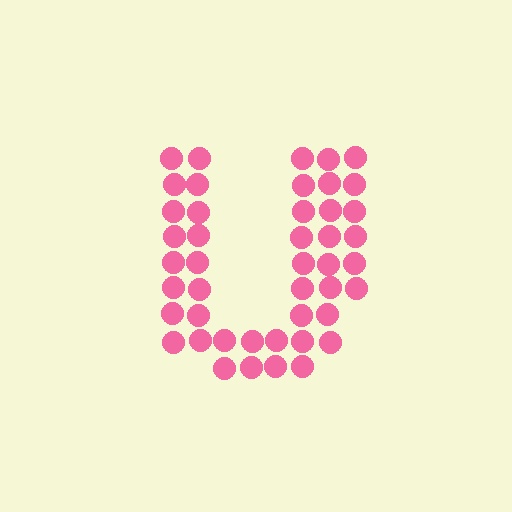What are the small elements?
The small elements are circles.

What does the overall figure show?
The overall figure shows the letter U.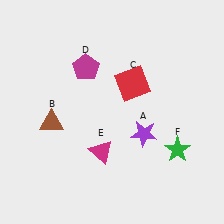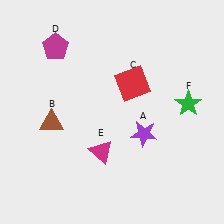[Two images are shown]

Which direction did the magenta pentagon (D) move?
The magenta pentagon (D) moved left.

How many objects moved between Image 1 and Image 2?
2 objects moved between the two images.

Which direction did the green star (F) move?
The green star (F) moved up.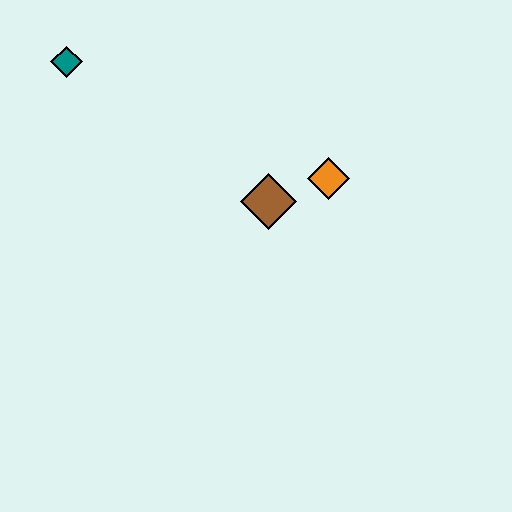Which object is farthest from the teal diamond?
The orange diamond is farthest from the teal diamond.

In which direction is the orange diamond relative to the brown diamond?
The orange diamond is to the right of the brown diamond.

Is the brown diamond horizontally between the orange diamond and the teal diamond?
Yes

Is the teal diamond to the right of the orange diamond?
No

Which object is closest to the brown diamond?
The orange diamond is closest to the brown diamond.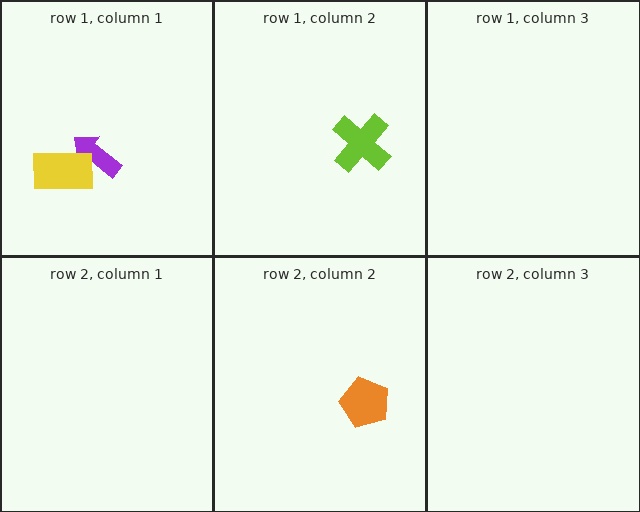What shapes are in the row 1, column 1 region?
The purple arrow, the yellow rectangle.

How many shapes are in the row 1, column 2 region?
1.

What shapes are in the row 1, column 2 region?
The lime cross.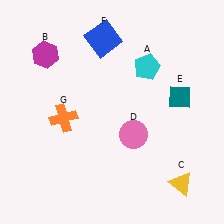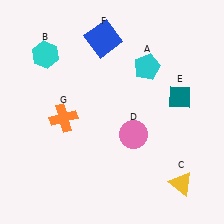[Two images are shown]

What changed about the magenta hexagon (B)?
In Image 1, B is magenta. In Image 2, it changed to cyan.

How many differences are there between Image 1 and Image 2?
There is 1 difference between the two images.